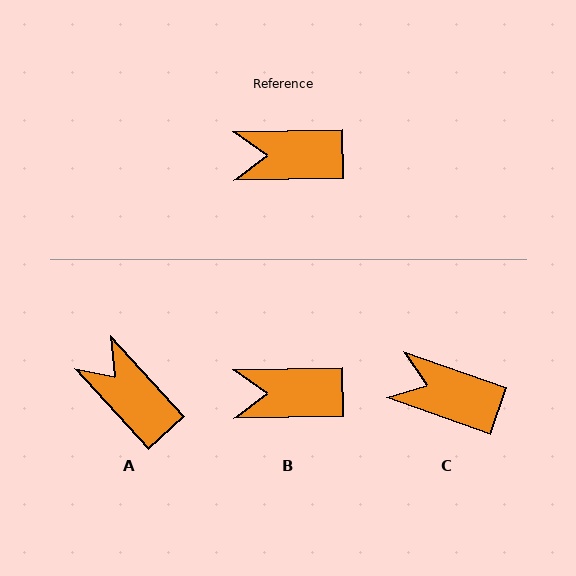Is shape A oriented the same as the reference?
No, it is off by about 49 degrees.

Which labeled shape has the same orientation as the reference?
B.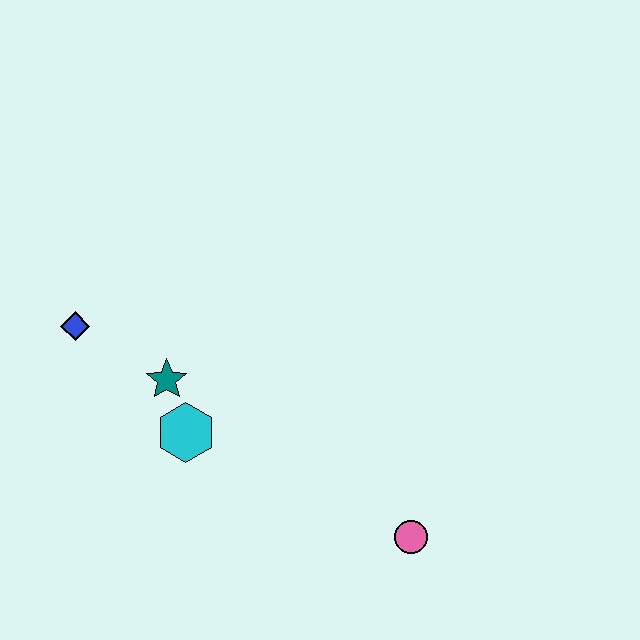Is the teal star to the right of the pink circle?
No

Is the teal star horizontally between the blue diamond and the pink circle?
Yes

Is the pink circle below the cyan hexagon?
Yes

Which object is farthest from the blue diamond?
The pink circle is farthest from the blue diamond.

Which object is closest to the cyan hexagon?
The teal star is closest to the cyan hexagon.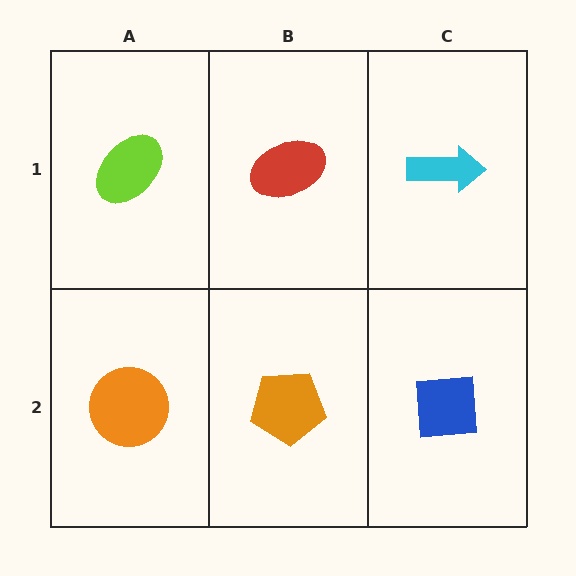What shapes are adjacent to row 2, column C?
A cyan arrow (row 1, column C), an orange pentagon (row 2, column B).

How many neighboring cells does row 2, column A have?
2.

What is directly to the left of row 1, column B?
A lime ellipse.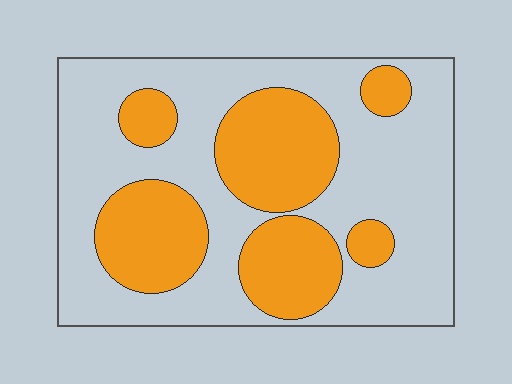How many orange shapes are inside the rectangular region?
6.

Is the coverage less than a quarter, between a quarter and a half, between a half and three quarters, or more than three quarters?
Between a quarter and a half.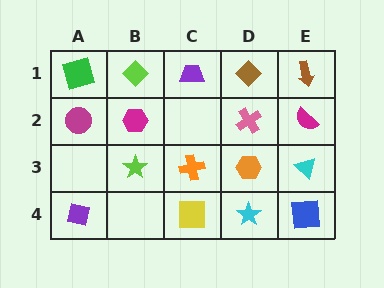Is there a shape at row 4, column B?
No, that cell is empty.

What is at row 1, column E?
A brown arrow.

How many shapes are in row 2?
4 shapes.